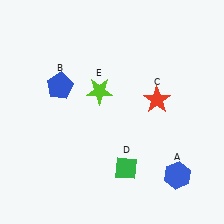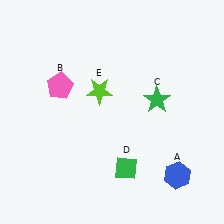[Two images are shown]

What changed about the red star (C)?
In Image 1, C is red. In Image 2, it changed to green.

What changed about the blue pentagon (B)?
In Image 1, B is blue. In Image 2, it changed to pink.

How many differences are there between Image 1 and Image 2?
There are 2 differences between the two images.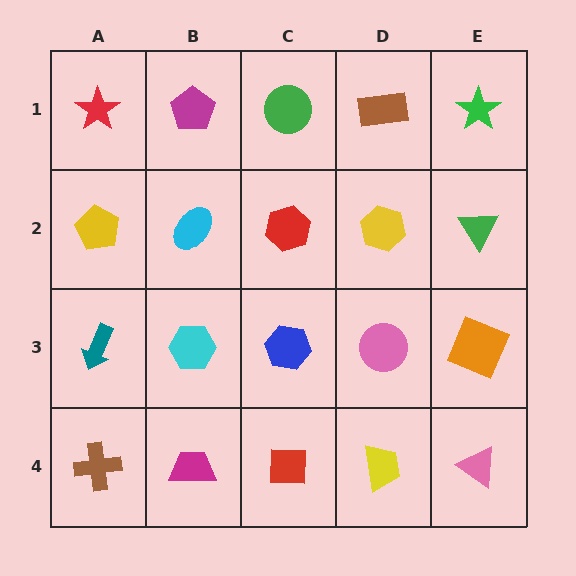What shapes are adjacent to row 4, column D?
A pink circle (row 3, column D), a red square (row 4, column C), a pink triangle (row 4, column E).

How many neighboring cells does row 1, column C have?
3.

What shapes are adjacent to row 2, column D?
A brown rectangle (row 1, column D), a pink circle (row 3, column D), a red hexagon (row 2, column C), a green triangle (row 2, column E).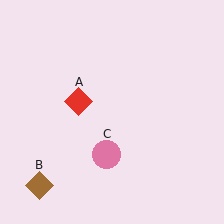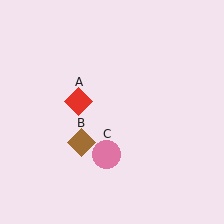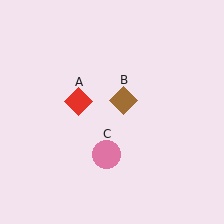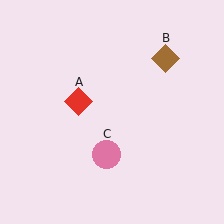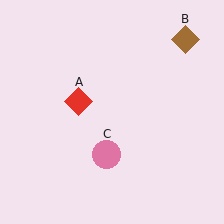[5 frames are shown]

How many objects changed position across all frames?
1 object changed position: brown diamond (object B).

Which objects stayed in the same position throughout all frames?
Red diamond (object A) and pink circle (object C) remained stationary.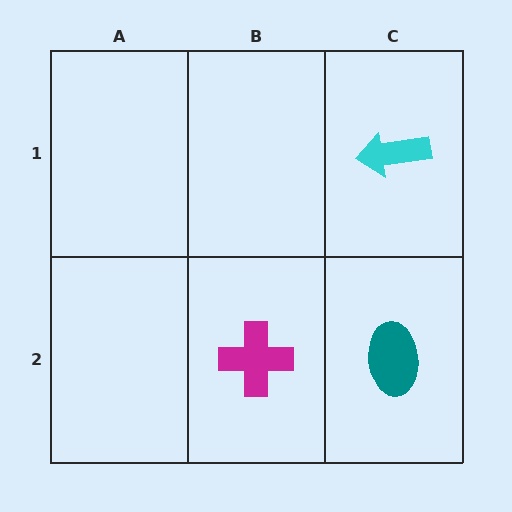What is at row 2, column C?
A teal ellipse.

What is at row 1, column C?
A cyan arrow.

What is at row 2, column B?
A magenta cross.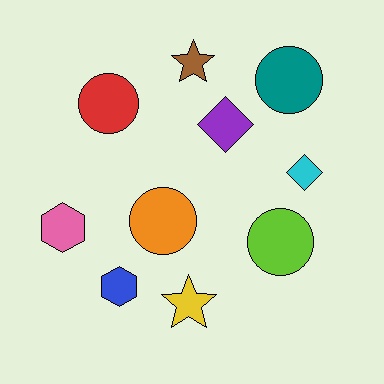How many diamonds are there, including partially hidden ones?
There are 2 diamonds.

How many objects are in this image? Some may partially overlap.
There are 10 objects.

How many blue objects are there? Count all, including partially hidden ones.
There is 1 blue object.